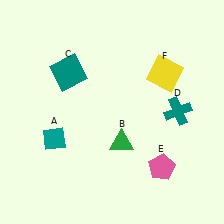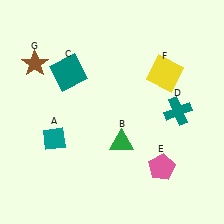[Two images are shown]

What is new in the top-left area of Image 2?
A brown star (G) was added in the top-left area of Image 2.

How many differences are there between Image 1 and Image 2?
There is 1 difference between the two images.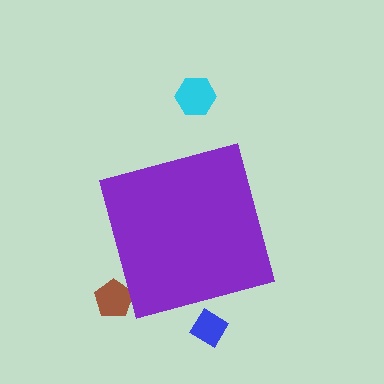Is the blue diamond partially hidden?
Yes, the blue diamond is partially hidden behind the purple diamond.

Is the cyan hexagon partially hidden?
No, the cyan hexagon is fully visible.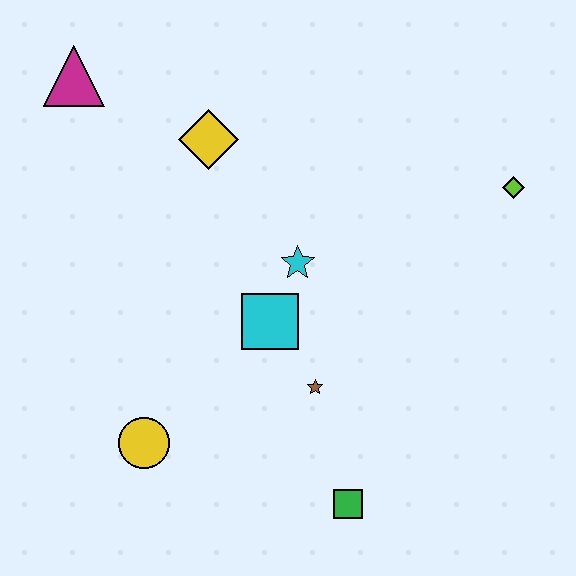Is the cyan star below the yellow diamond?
Yes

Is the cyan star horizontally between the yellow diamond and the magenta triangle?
No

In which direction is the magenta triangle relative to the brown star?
The magenta triangle is above the brown star.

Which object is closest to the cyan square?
The cyan star is closest to the cyan square.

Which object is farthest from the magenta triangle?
The green square is farthest from the magenta triangle.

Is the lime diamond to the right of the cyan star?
Yes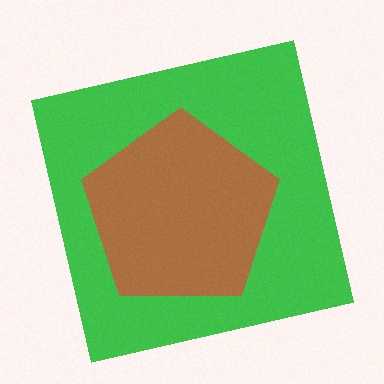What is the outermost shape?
The green square.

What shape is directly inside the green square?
The brown pentagon.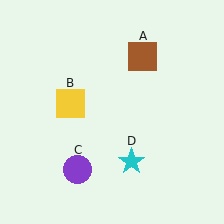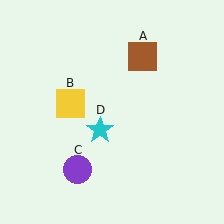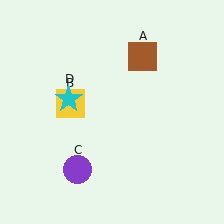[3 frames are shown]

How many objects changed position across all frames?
1 object changed position: cyan star (object D).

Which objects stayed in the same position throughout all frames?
Brown square (object A) and yellow square (object B) and purple circle (object C) remained stationary.